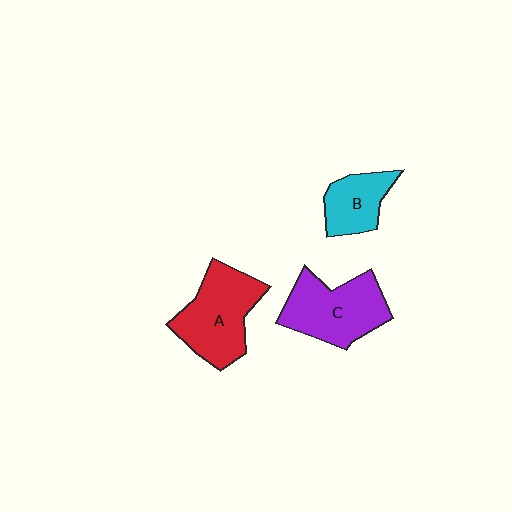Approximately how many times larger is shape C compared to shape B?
Approximately 1.7 times.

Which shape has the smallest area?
Shape B (cyan).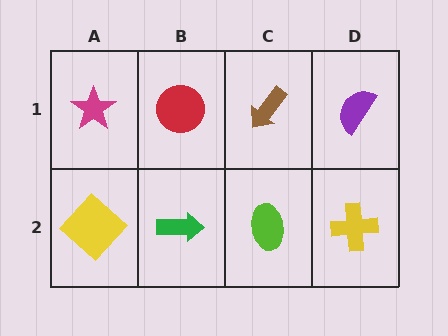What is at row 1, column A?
A magenta star.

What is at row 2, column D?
A yellow cross.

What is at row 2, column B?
A green arrow.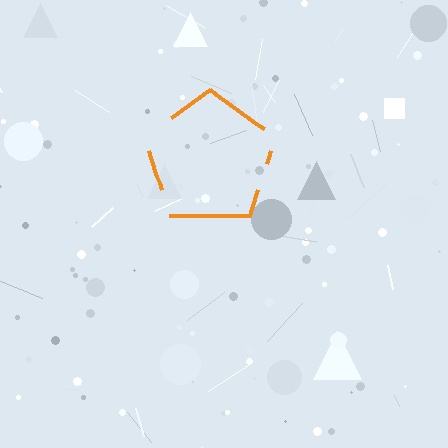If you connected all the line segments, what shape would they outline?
They would outline a pentagon.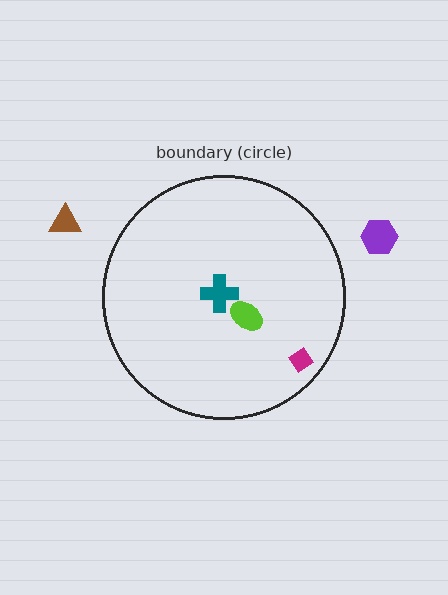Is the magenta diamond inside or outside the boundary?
Inside.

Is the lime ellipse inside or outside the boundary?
Inside.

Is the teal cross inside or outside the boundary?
Inside.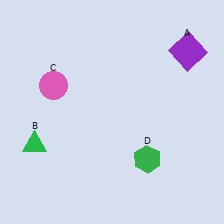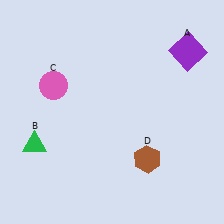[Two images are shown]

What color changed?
The hexagon (D) changed from green in Image 1 to brown in Image 2.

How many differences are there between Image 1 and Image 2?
There is 1 difference between the two images.